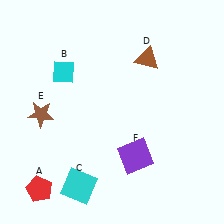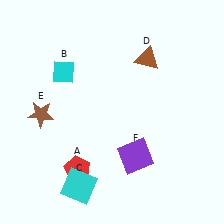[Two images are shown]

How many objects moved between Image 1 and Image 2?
1 object moved between the two images.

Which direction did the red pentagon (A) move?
The red pentagon (A) moved right.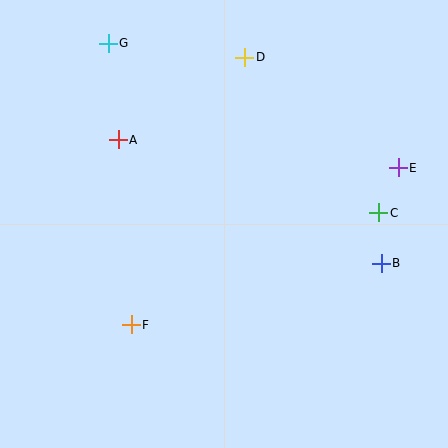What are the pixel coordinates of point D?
Point D is at (245, 57).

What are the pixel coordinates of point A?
Point A is at (118, 140).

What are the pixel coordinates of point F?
Point F is at (131, 325).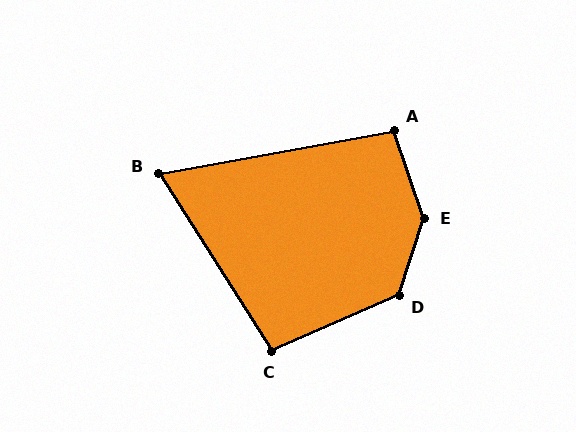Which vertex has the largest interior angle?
E, at approximately 143 degrees.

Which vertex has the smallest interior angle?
B, at approximately 68 degrees.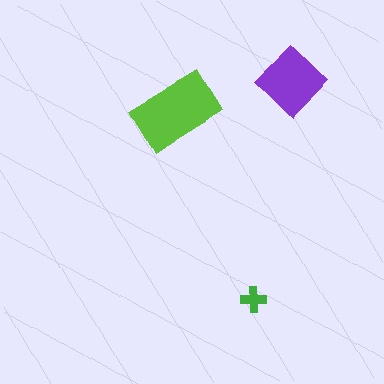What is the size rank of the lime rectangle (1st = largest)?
1st.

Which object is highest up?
The purple diamond is topmost.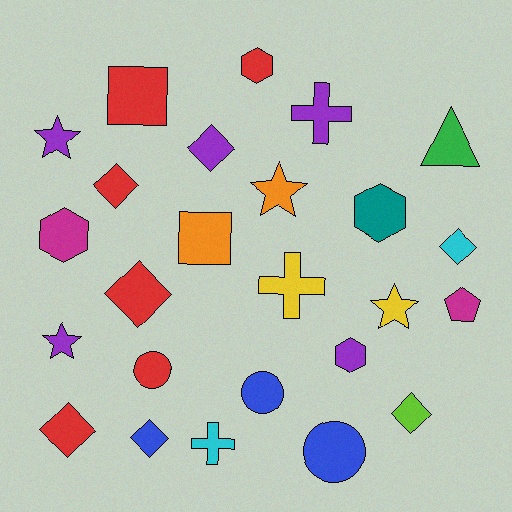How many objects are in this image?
There are 25 objects.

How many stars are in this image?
There are 4 stars.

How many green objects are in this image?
There is 1 green object.